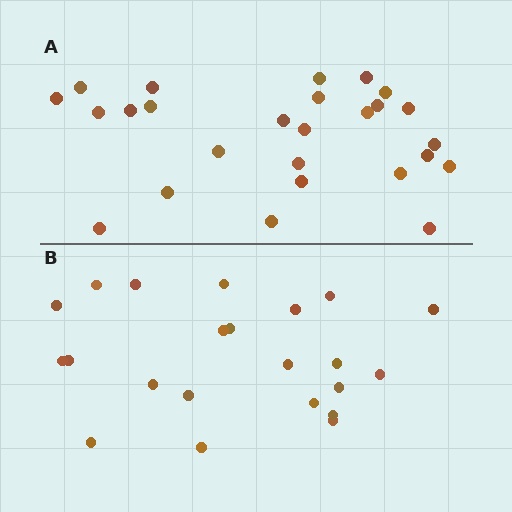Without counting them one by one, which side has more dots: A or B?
Region A (the top region) has more dots.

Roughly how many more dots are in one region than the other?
Region A has about 4 more dots than region B.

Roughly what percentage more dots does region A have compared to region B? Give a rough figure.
About 20% more.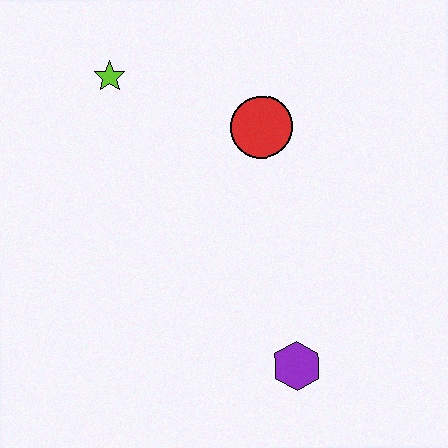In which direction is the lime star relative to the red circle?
The lime star is to the left of the red circle.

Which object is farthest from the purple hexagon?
The lime star is farthest from the purple hexagon.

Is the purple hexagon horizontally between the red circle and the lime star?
No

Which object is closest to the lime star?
The red circle is closest to the lime star.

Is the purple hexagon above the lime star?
No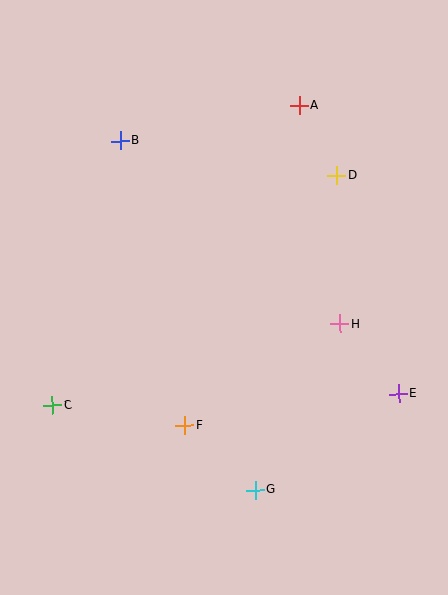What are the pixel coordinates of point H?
Point H is at (340, 324).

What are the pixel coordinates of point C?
Point C is at (52, 405).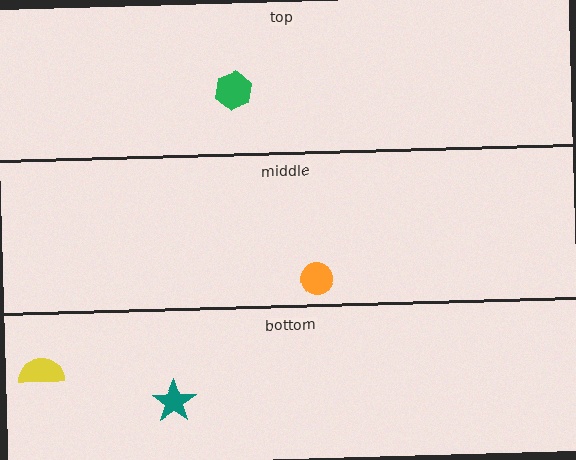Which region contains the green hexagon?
The top region.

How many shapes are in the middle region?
1.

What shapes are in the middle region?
The orange circle.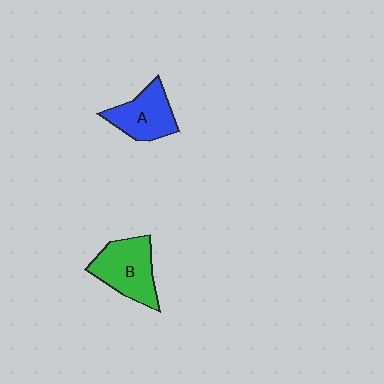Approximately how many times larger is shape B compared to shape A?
Approximately 1.2 times.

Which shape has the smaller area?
Shape A (blue).